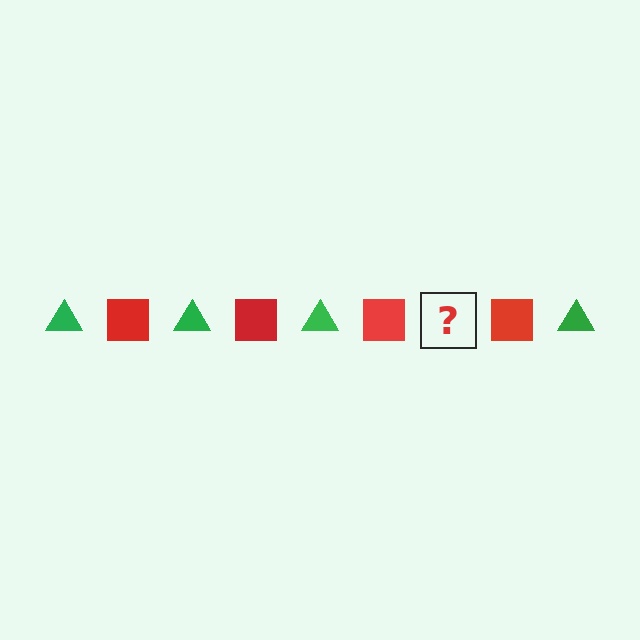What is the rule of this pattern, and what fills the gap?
The rule is that the pattern alternates between green triangle and red square. The gap should be filled with a green triangle.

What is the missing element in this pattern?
The missing element is a green triangle.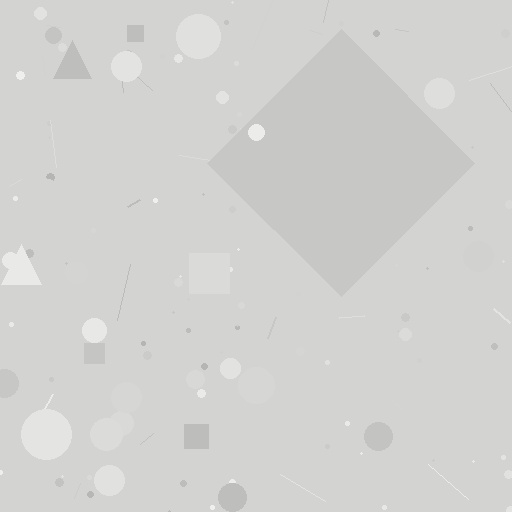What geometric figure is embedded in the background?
A diamond is embedded in the background.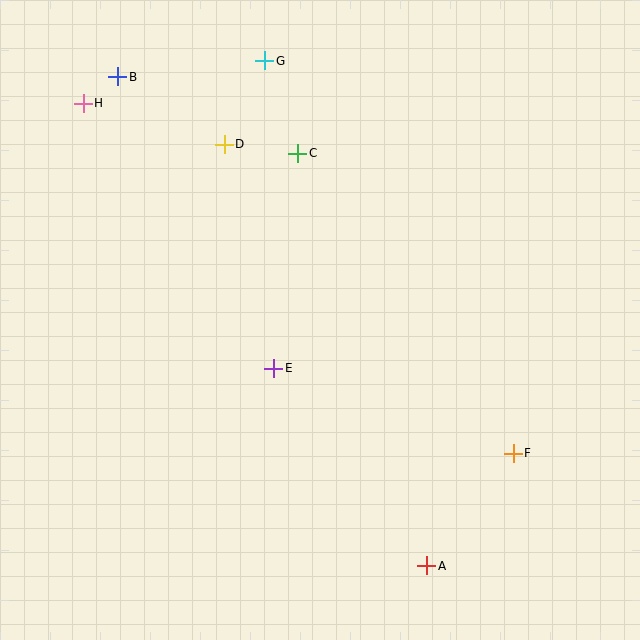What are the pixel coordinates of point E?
Point E is at (274, 368).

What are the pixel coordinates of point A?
Point A is at (427, 566).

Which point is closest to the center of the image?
Point E at (274, 368) is closest to the center.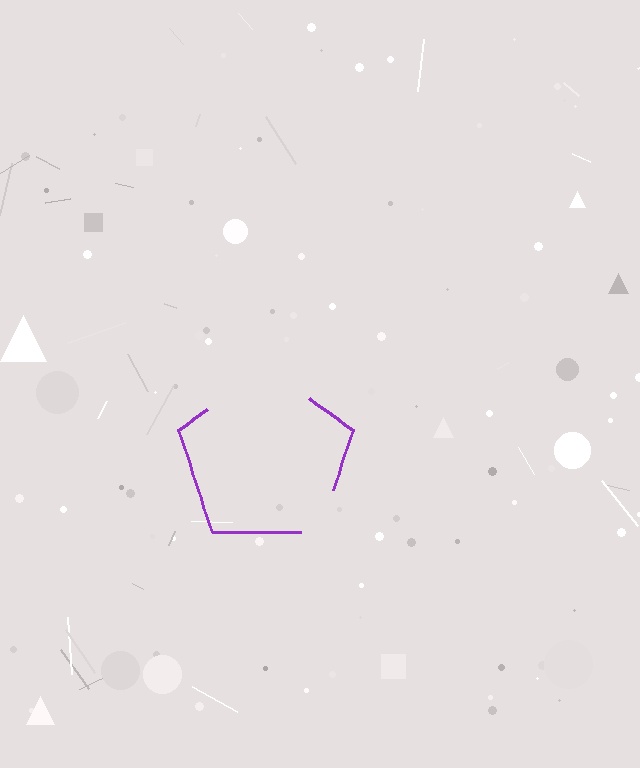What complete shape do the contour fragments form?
The contour fragments form a pentagon.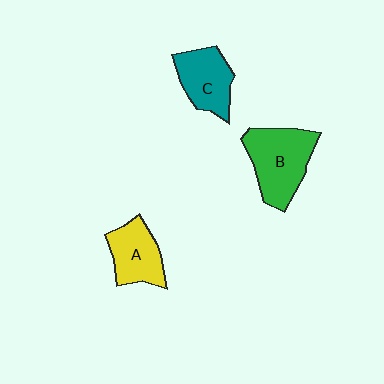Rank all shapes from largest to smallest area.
From largest to smallest: B (green), C (teal), A (yellow).